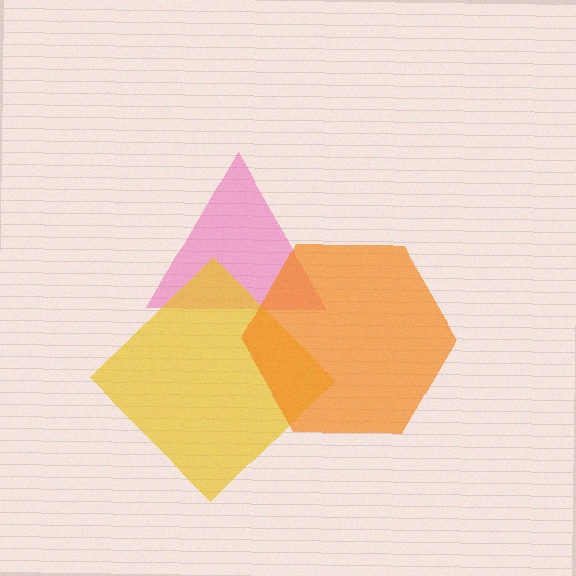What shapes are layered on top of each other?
The layered shapes are: a pink triangle, a yellow diamond, an orange hexagon.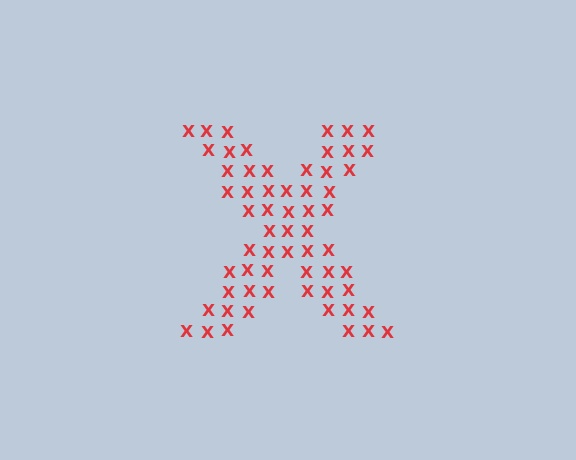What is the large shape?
The large shape is the letter X.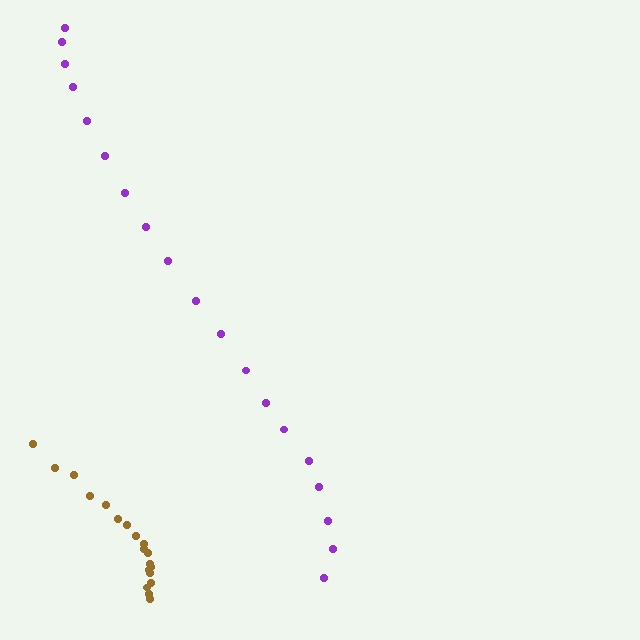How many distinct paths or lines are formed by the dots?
There are 2 distinct paths.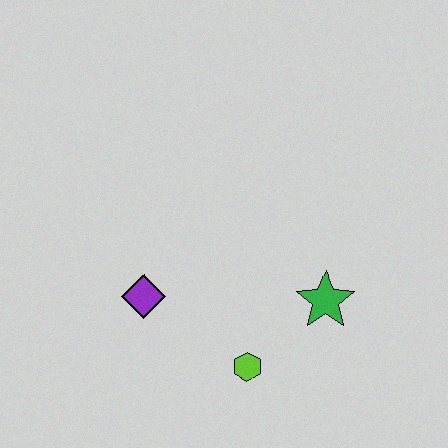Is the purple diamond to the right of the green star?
No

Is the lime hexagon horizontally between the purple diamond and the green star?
Yes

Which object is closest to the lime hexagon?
The green star is closest to the lime hexagon.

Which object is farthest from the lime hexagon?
The purple diamond is farthest from the lime hexagon.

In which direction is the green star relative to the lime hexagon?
The green star is to the right of the lime hexagon.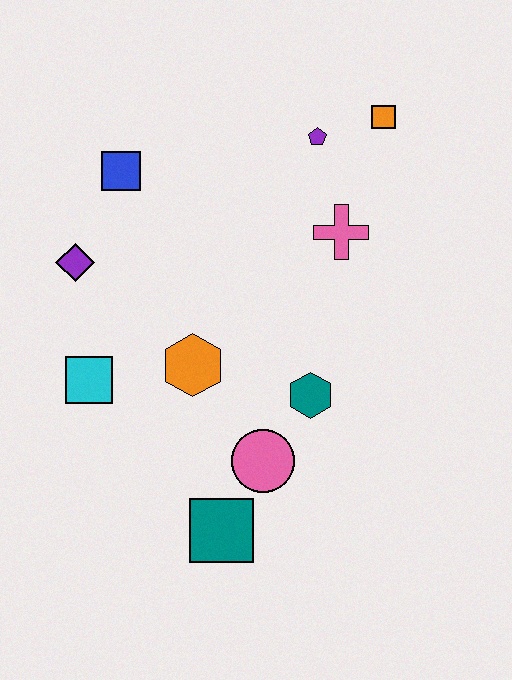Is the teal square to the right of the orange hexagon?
Yes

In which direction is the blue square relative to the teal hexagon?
The blue square is above the teal hexagon.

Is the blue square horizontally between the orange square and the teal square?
No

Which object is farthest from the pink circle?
The orange square is farthest from the pink circle.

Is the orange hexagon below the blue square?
Yes